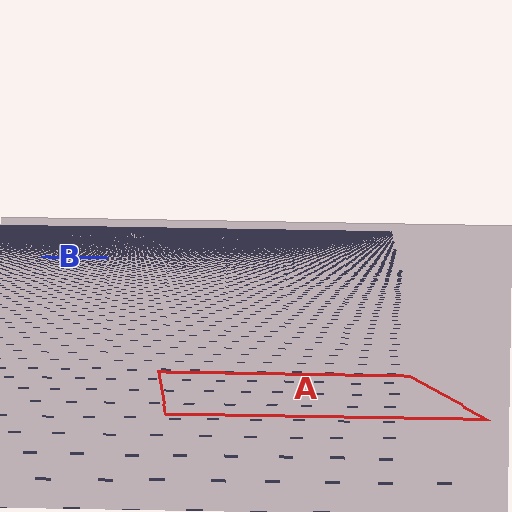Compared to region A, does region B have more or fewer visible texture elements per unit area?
Region B has more texture elements per unit area — they are packed more densely because it is farther away.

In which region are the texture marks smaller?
The texture marks are smaller in region B, because it is farther away.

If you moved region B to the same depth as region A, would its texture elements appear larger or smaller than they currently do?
They would appear larger. At a closer depth, the same texture elements are projected at a bigger on-screen size.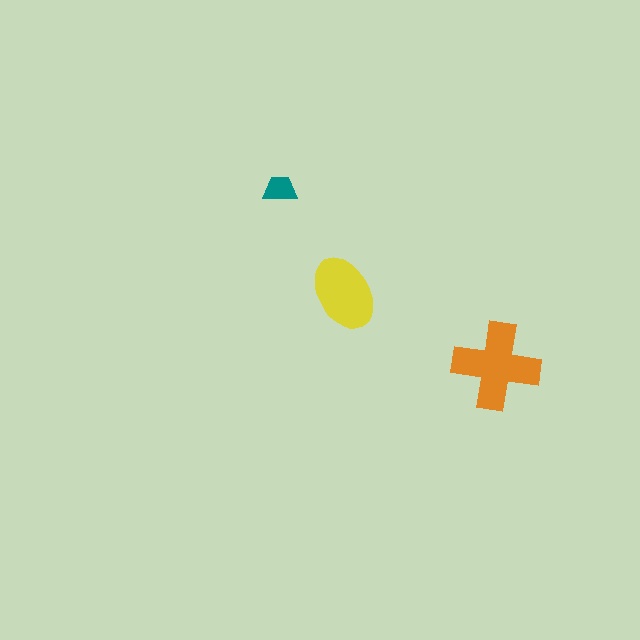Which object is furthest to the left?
The teal trapezoid is leftmost.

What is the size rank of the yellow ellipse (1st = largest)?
2nd.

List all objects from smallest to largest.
The teal trapezoid, the yellow ellipse, the orange cross.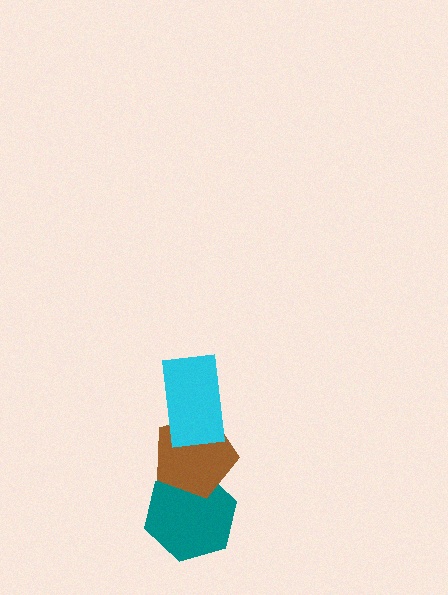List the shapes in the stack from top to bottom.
From top to bottom: the cyan rectangle, the brown pentagon, the teal hexagon.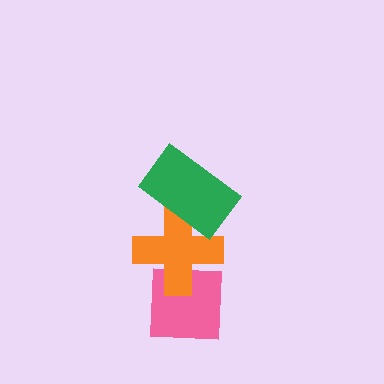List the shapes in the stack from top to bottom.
From top to bottom: the green rectangle, the orange cross, the pink square.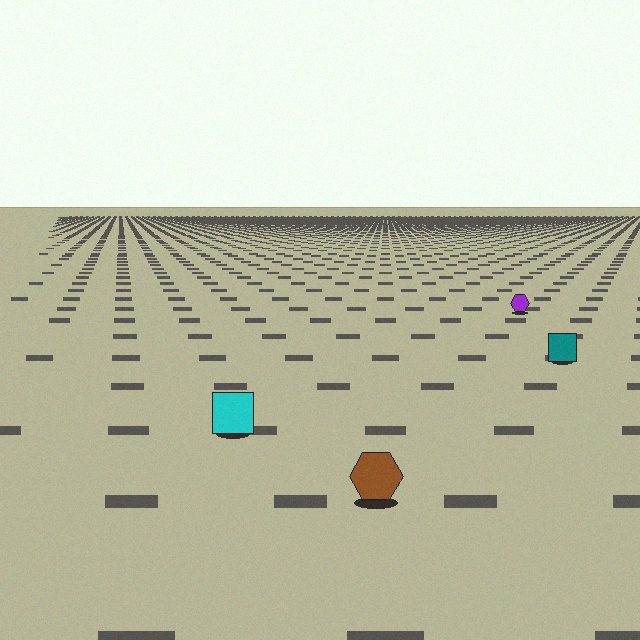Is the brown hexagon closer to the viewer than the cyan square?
Yes. The brown hexagon is closer — you can tell from the texture gradient: the ground texture is coarser near it.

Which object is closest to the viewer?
The brown hexagon is closest. The texture marks near it are larger and more spread out.